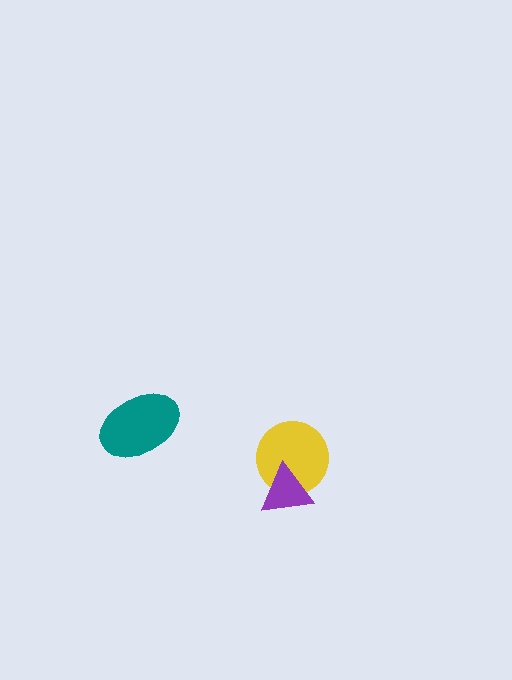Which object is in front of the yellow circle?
The purple triangle is in front of the yellow circle.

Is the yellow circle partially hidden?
Yes, it is partially covered by another shape.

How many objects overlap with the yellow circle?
1 object overlaps with the yellow circle.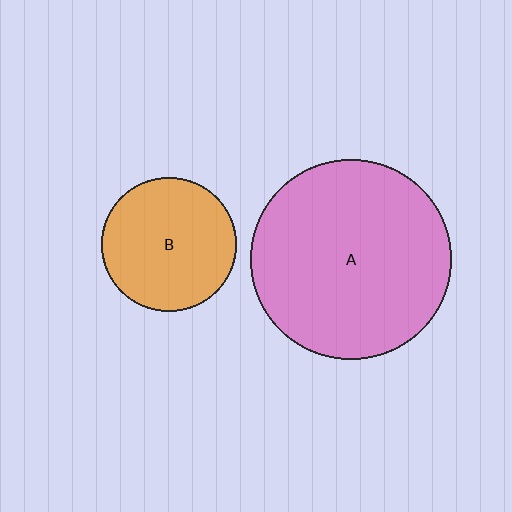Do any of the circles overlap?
No, none of the circles overlap.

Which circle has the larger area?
Circle A (pink).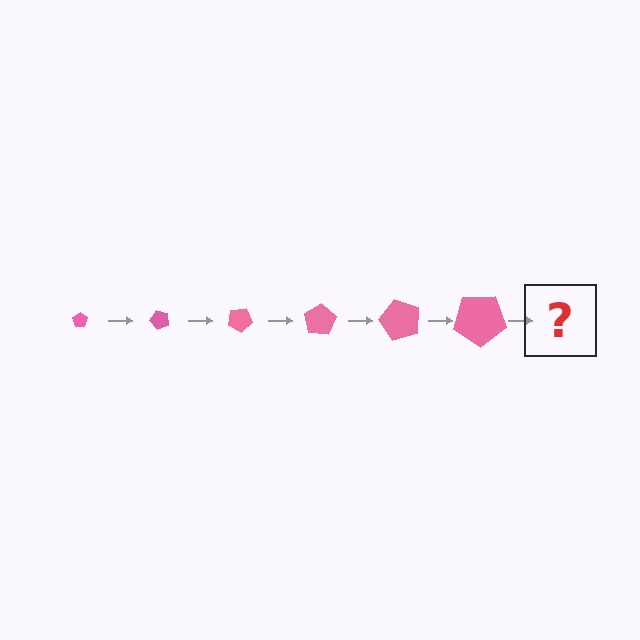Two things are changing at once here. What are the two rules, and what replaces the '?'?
The two rules are that the pentagon grows larger each step and it rotates 50 degrees each step. The '?' should be a pentagon, larger than the previous one and rotated 300 degrees from the start.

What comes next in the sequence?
The next element should be a pentagon, larger than the previous one and rotated 300 degrees from the start.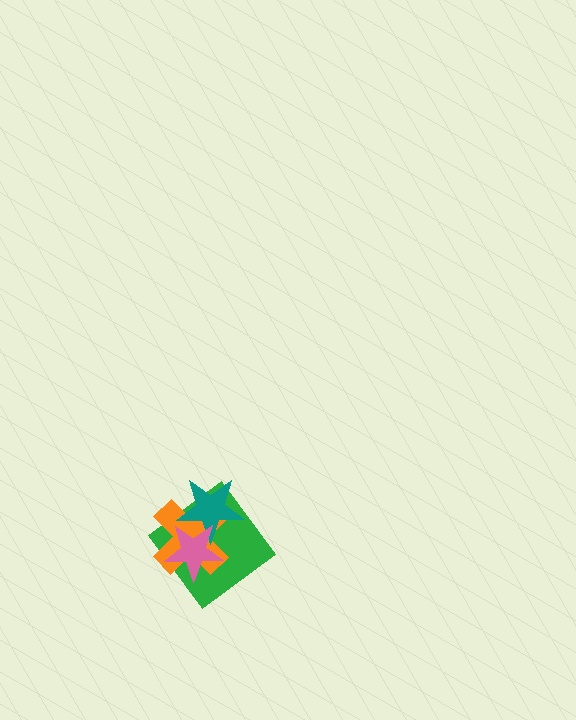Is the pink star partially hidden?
No, no other shape covers it.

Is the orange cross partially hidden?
Yes, it is partially covered by another shape.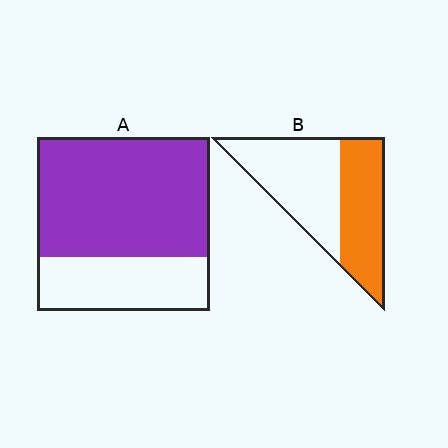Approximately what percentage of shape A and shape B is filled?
A is approximately 70% and B is approximately 45%.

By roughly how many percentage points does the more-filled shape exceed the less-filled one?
By roughly 25 percentage points (A over B).